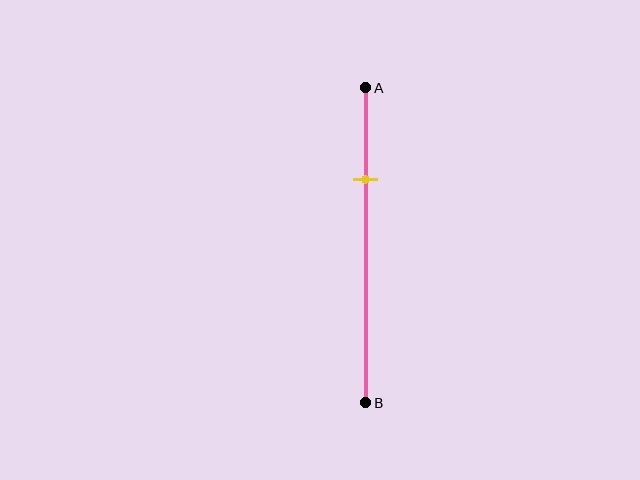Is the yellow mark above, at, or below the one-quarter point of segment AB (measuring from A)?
The yellow mark is below the one-quarter point of segment AB.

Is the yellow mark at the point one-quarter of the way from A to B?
No, the mark is at about 30% from A, not at the 25% one-quarter point.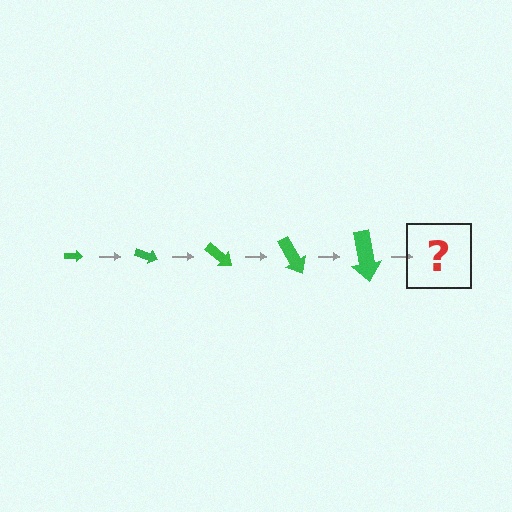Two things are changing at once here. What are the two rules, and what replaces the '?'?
The two rules are that the arrow grows larger each step and it rotates 20 degrees each step. The '?' should be an arrow, larger than the previous one and rotated 100 degrees from the start.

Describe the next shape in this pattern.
It should be an arrow, larger than the previous one and rotated 100 degrees from the start.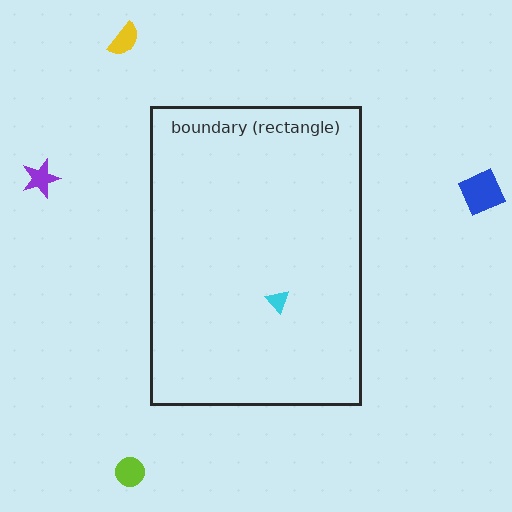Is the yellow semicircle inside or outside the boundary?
Outside.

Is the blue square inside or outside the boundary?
Outside.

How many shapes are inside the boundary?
1 inside, 4 outside.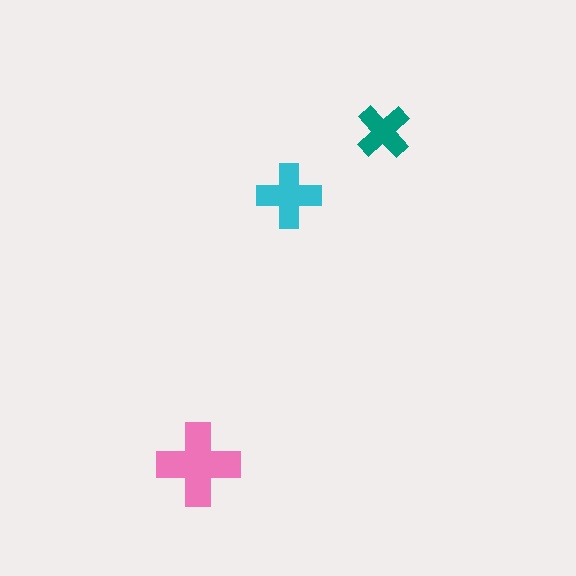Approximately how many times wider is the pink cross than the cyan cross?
About 1.5 times wider.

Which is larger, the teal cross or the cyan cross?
The cyan one.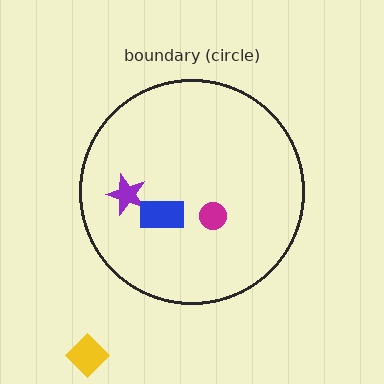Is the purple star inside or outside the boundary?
Inside.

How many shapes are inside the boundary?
3 inside, 1 outside.